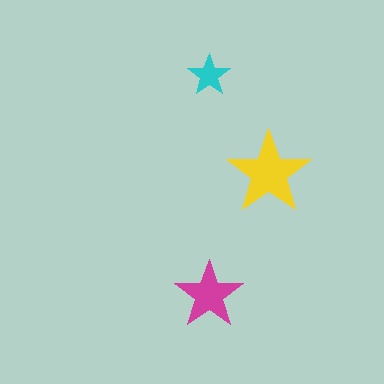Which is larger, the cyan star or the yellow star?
The yellow one.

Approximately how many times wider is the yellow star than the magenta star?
About 1.5 times wider.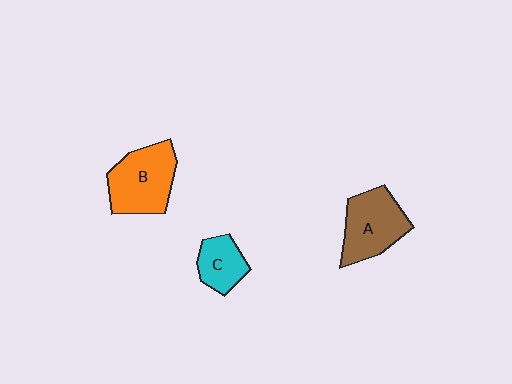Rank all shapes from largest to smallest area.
From largest to smallest: B (orange), A (brown), C (cyan).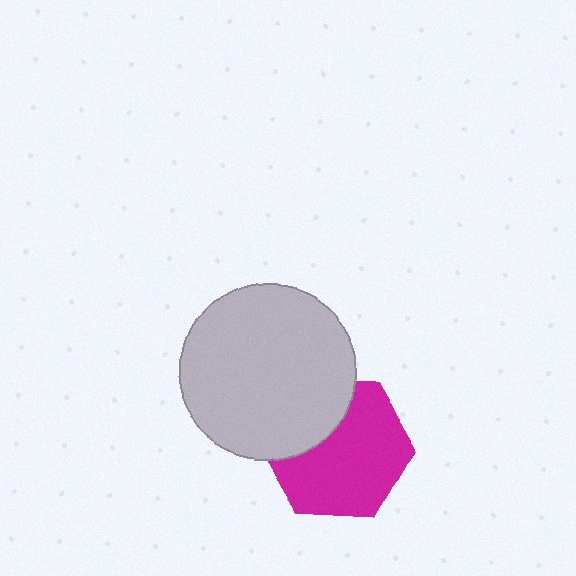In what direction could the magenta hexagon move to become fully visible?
The magenta hexagon could move toward the lower-right. That would shift it out from behind the light gray circle entirely.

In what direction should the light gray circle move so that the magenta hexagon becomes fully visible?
The light gray circle should move toward the upper-left. That is the shortest direction to clear the overlap and leave the magenta hexagon fully visible.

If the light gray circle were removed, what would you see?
You would see the complete magenta hexagon.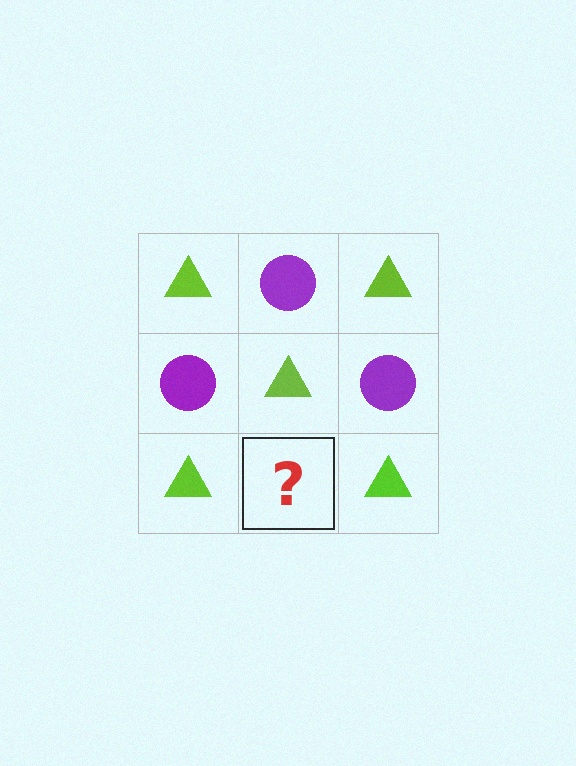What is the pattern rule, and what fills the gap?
The rule is that it alternates lime triangle and purple circle in a checkerboard pattern. The gap should be filled with a purple circle.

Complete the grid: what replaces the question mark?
The question mark should be replaced with a purple circle.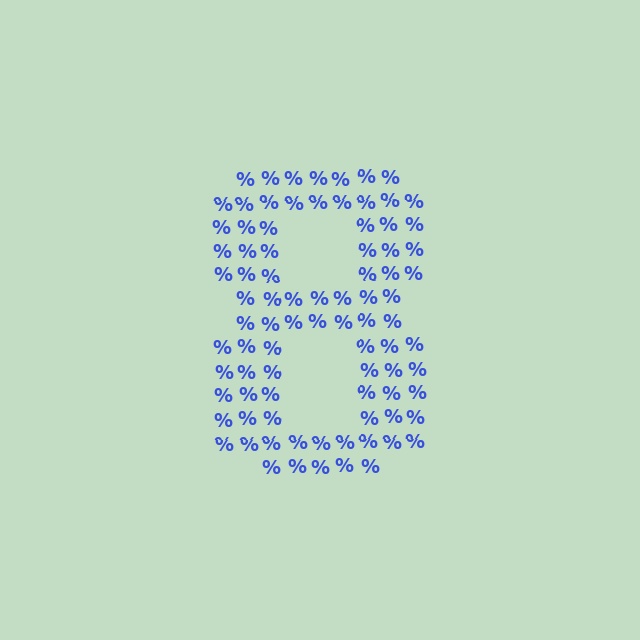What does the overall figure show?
The overall figure shows the digit 8.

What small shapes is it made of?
It is made of small percent signs.